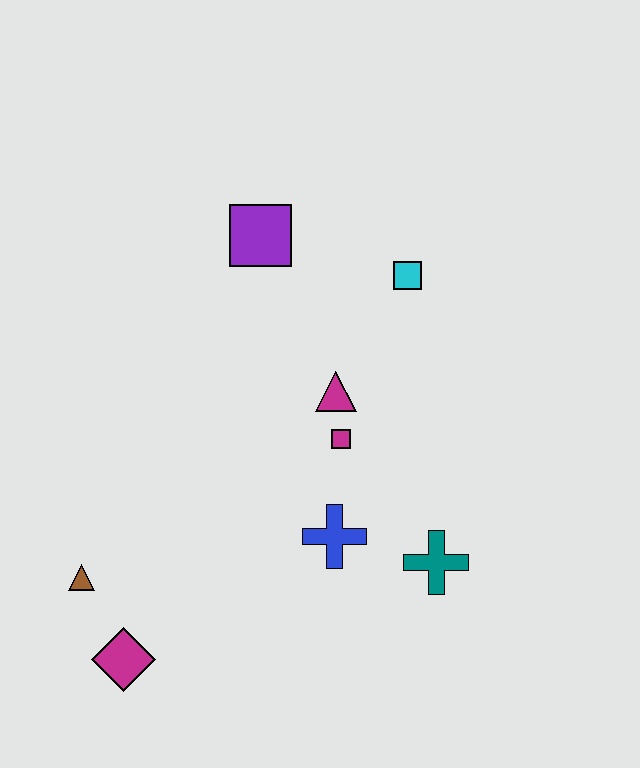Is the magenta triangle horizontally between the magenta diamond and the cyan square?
Yes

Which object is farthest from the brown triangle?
The cyan square is farthest from the brown triangle.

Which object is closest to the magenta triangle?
The magenta square is closest to the magenta triangle.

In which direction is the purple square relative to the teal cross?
The purple square is above the teal cross.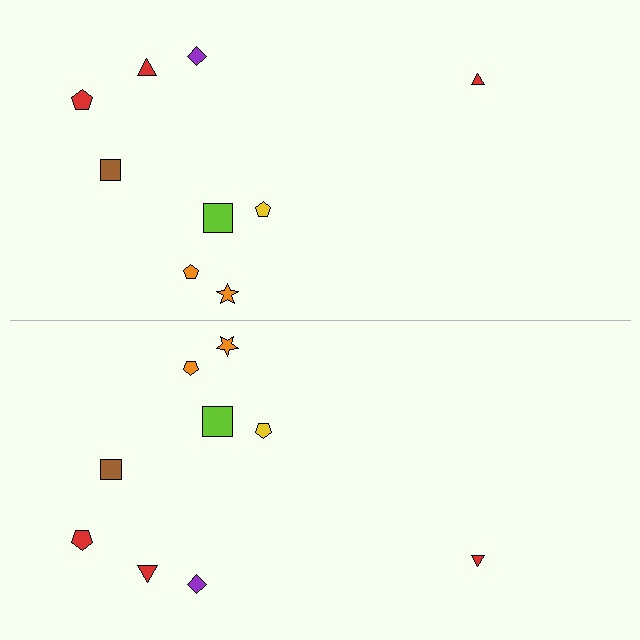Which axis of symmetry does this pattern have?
The pattern has a horizontal axis of symmetry running through the center of the image.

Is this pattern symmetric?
Yes, this pattern has bilateral (reflection) symmetry.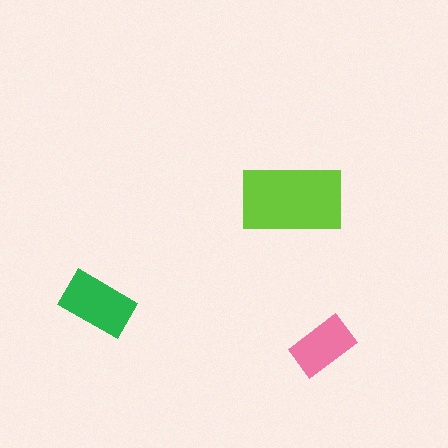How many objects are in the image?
There are 3 objects in the image.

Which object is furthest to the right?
The pink rectangle is rightmost.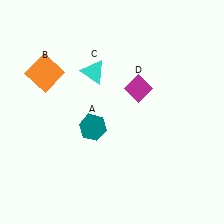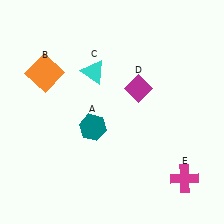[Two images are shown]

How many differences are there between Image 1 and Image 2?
There is 1 difference between the two images.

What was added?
A magenta cross (E) was added in Image 2.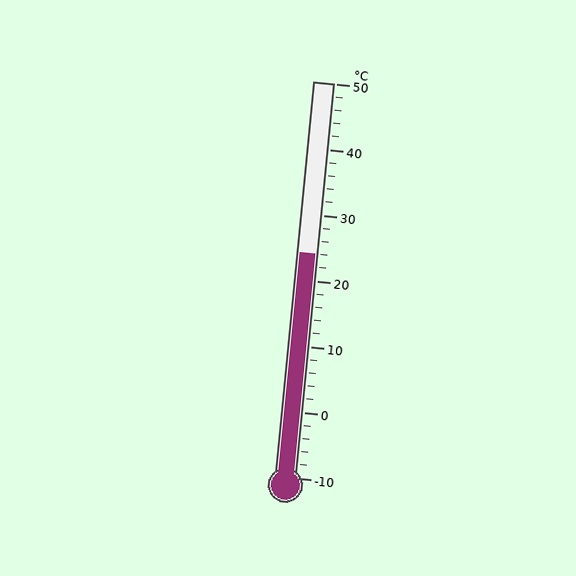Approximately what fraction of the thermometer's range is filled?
The thermometer is filled to approximately 55% of its range.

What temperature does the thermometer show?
The thermometer shows approximately 24°C.